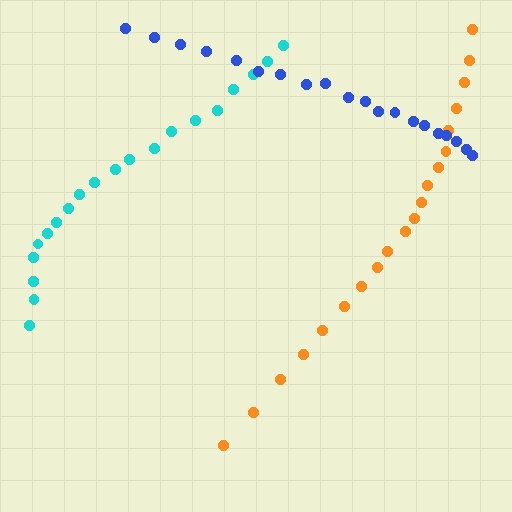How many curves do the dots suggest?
There are 3 distinct paths.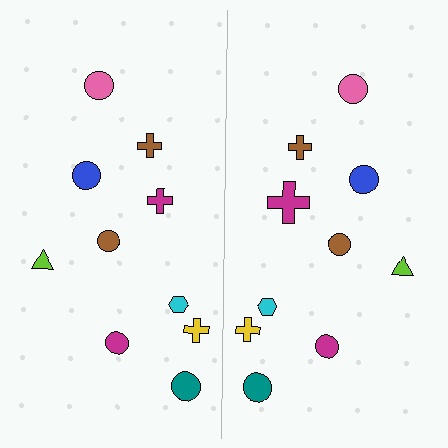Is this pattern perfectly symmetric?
No, the pattern is not perfectly symmetric. The magenta cross on the right side has a different size than its mirror counterpart.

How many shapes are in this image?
There are 20 shapes in this image.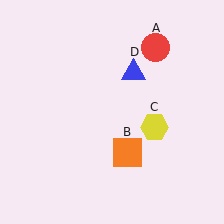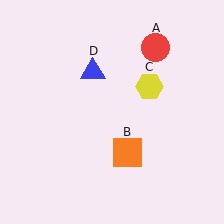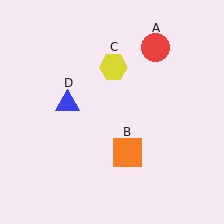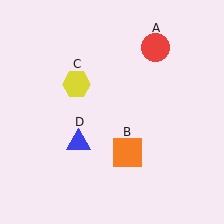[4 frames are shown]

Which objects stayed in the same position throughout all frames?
Red circle (object A) and orange square (object B) remained stationary.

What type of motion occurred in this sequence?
The yellow hexagon (object C), blue triangle (object D) rotated counterclockwise around the center of the scene.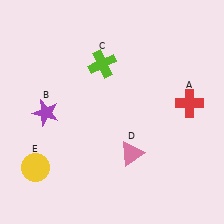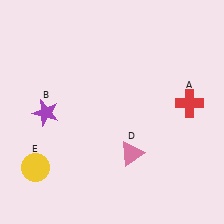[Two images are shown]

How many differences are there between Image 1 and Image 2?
There is 1 difference between the two images.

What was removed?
The lime cross (C) was removed in Image 2.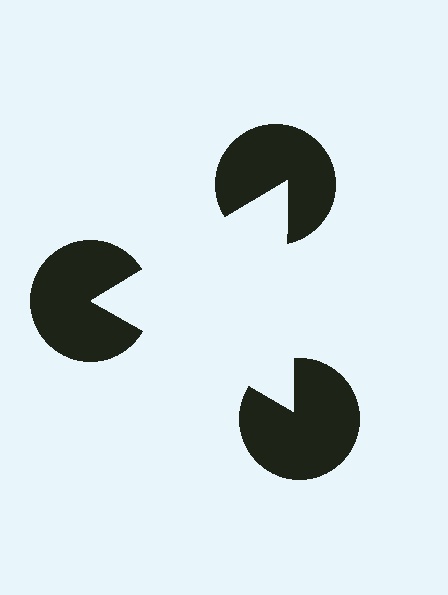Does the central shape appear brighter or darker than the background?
It typically appears slightly brighter than the background, even though no actual brightness change is drawn.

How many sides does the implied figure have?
3 sides.